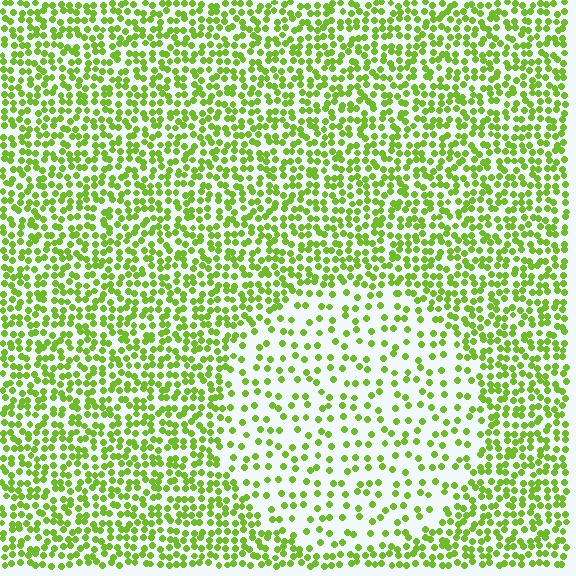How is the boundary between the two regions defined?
The boundary is defined by a change in element density (approximately 2.3x ratio). All elements are the same color, size, and shape.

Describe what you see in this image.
The image contains small lime elements arranged at two different densities. A circle-shaped region is visible where the elements are less densely packed than the surrounding area.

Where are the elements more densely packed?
The elements are more densely packed outside the circle boundary.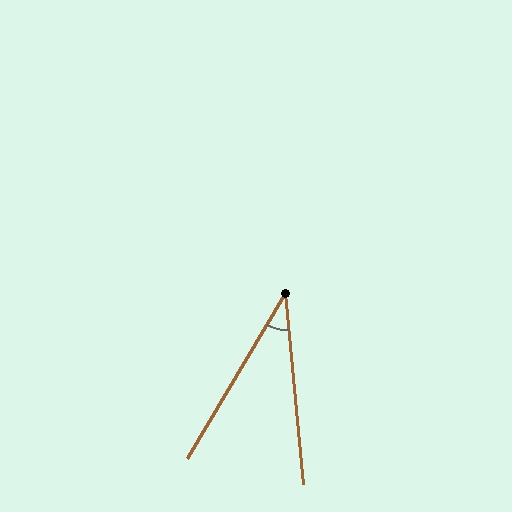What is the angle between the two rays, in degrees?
Approximately 36 degrees.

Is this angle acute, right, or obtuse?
It is acute.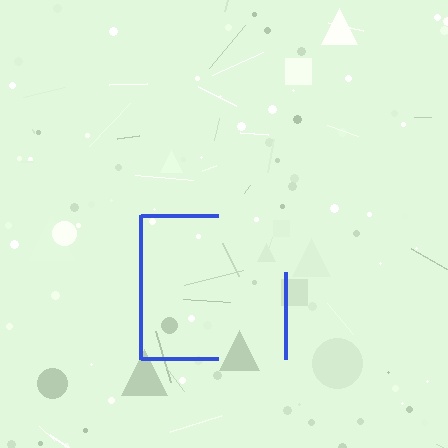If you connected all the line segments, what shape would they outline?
They would outline a square.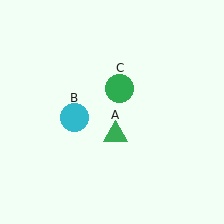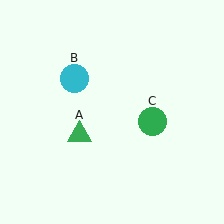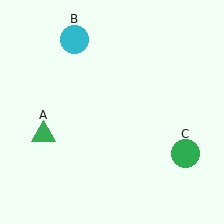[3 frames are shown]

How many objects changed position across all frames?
3 objects changed position: green triangle (object A), cyan circle (object B), green circle (object C).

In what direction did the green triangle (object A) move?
The green triangle (object A) moved left.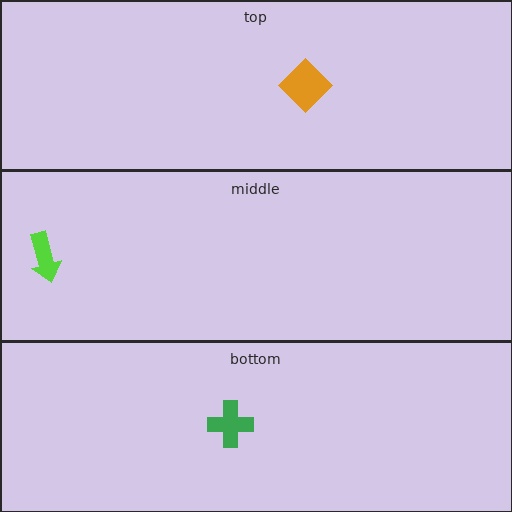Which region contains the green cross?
The bottom region.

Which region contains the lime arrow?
The middle region.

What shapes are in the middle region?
The lime arrow.